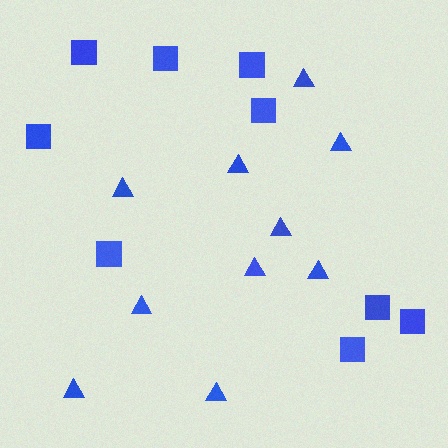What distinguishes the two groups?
There are 2 groups: one group of triangles (10) and one group of squares (9).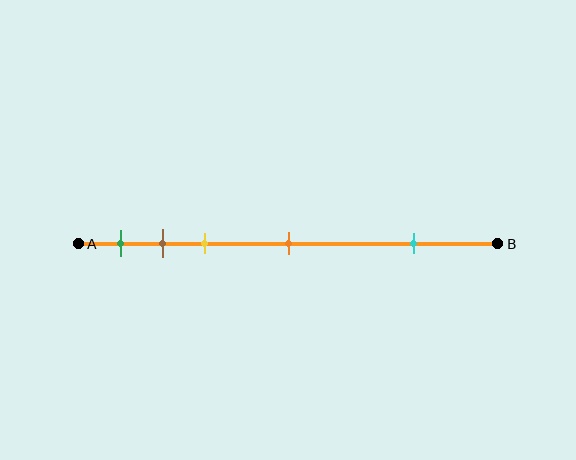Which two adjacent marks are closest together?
The brown and yellow marks are the closest adjacent pair.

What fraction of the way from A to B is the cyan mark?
The cyan mark is approximately 80% (0.8) of the way from A to B.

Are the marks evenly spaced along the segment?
No, the marks are not evenly spaced.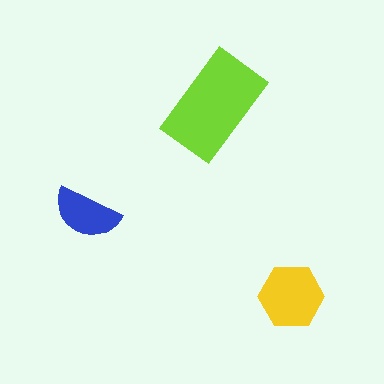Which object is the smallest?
The blue semicircle.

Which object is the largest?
The lime rectangle.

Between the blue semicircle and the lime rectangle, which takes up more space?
The lime rectangle.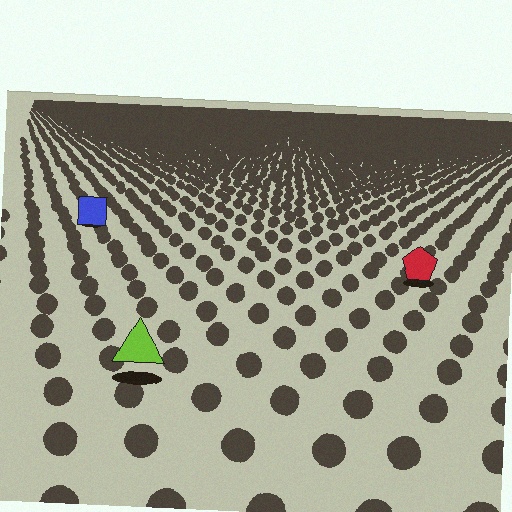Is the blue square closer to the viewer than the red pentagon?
No. The red pentagon is closer — you can tell from the texture gradient: the ground texture is coarser near it.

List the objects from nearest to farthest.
From nearest to farthest: the lime triangle, the red pentagon, the blue square.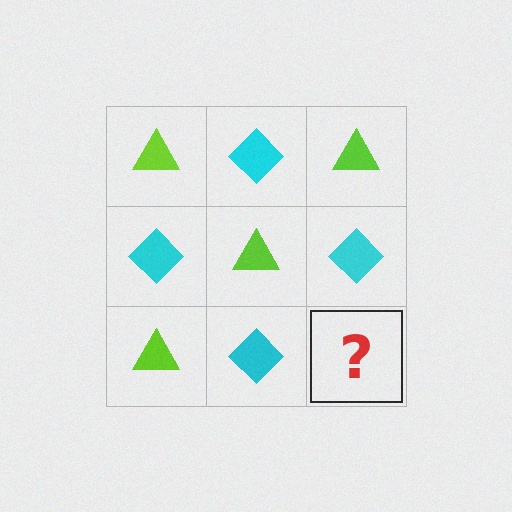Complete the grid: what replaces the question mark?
The question mark should be replaced with a lime triangle.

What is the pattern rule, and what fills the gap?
The rule is that it alternates lime triangle and cyan diamond in a checkerboard pattern. The gap should be filled with a lime triangle.